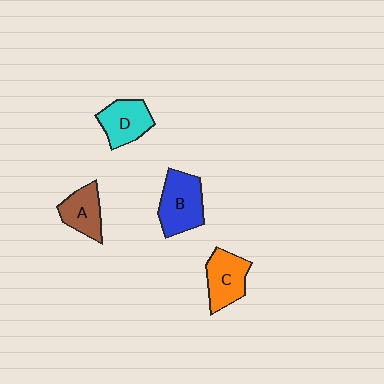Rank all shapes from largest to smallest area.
From largest to smallest: B (blue), C (orange), D (cyan), A (brown).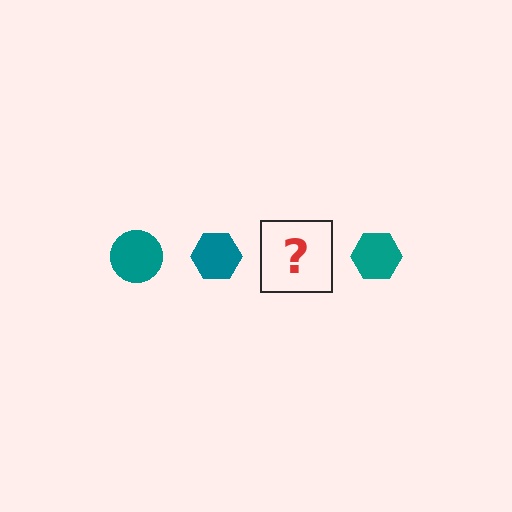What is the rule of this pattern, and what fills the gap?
The rule is that the pattern cycles through circle, hexagon shapes in teal. The gap should be filled with a teal circle.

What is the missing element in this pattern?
The missing element is a teal circle.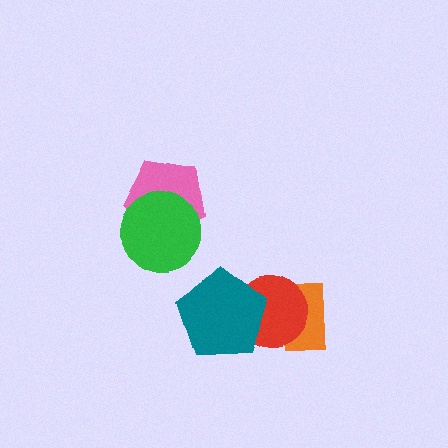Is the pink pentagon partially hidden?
Yes, it is partially covered by another shape.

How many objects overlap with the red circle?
2 objects overlap with the red circle.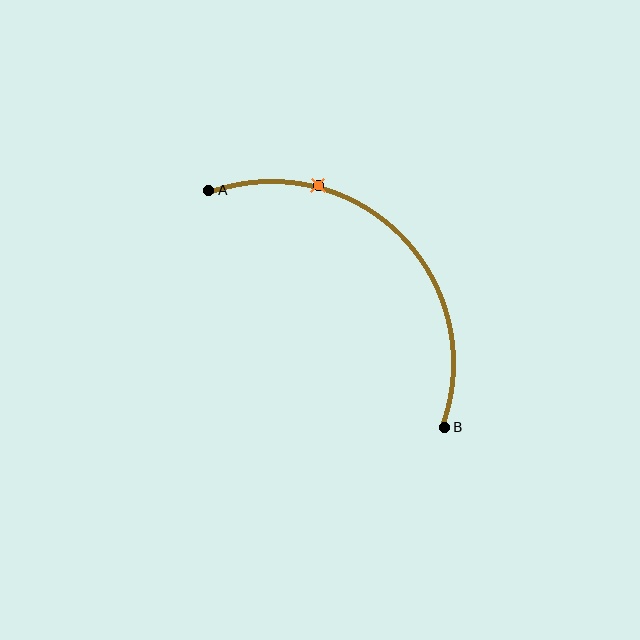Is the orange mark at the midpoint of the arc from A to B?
No. The orange mark lies on the arc but is closer to endpoint A. The arc midpoint would be at the point on the curve equidistant along the arc from both A and B.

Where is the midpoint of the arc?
The arc midpoint is the point on the curve farthest from the straight line joining A and B. It sits above and to the right of that line.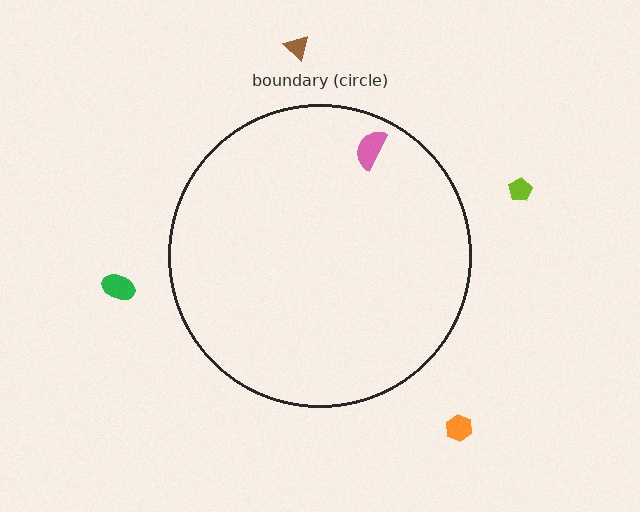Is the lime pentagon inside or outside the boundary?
Outside.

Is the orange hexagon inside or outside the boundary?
Outside.